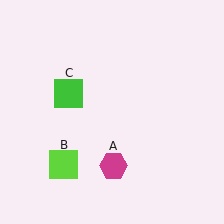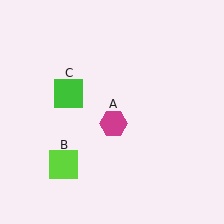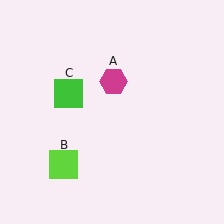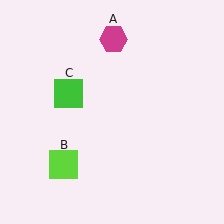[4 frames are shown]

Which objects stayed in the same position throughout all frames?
Lime square (object B) and green square (object C) remained stationary.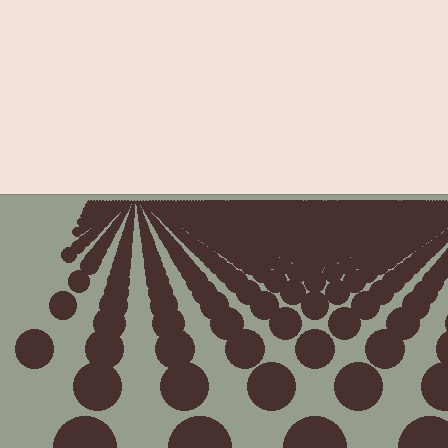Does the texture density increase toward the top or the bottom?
Density increases toward the top.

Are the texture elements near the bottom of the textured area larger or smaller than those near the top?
Larger. Near the bottom, elements are closer to the viewer and appear at a bigger on-screen size.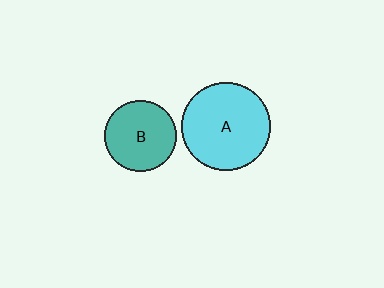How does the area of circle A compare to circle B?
Approximately 1.5 times.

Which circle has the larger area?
Circle A (cyan).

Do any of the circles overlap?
No, none of the circles overlap.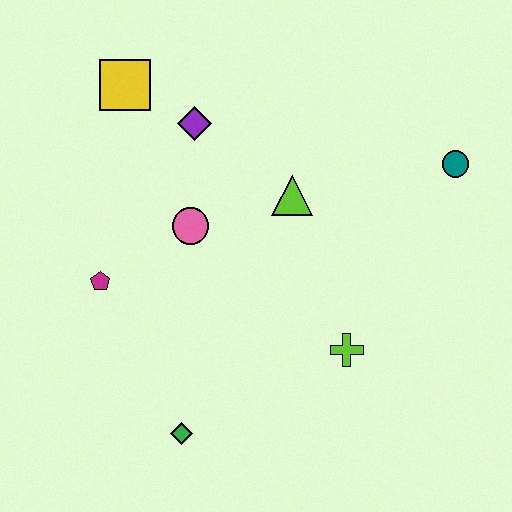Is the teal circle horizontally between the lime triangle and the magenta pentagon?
No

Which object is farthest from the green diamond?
The teal circle is farthest from the green diamond.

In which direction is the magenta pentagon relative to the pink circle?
The magenta pentagon is to the left of the pink circle.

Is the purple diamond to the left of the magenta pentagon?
No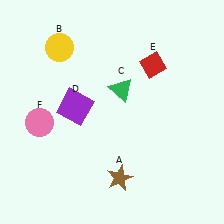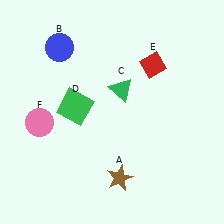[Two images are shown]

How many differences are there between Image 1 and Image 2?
There are 2 differences between the two images.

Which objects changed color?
B changed from yellow to blue. D changed from purple to green.